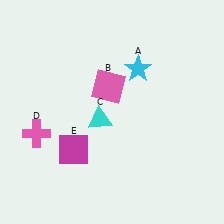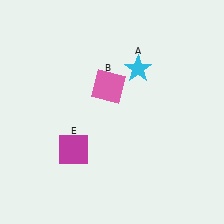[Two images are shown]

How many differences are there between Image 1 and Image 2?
There are 2 differences between the two images.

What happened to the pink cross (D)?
The pink cross (D) was removed in Image 2. It was in the bottom-left area of Image 1.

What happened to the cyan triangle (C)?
The cyan triangle (C) was removed in Image 2. It was in the bottom-left area of Image 1.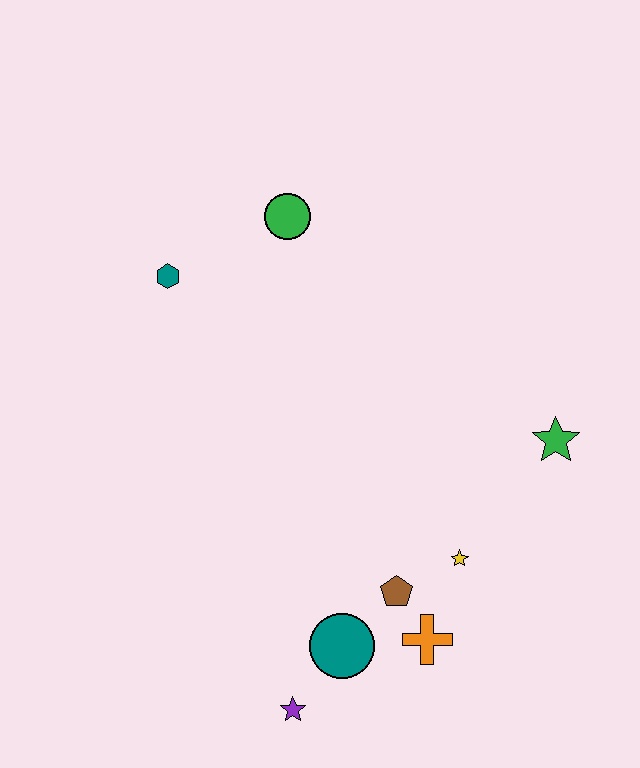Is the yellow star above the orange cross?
Yes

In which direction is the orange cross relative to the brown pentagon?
The orange cross is below the brown pentagon.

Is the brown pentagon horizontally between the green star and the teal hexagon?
Yes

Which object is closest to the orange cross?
The brown pentagon is closest to the orange cross.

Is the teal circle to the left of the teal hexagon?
No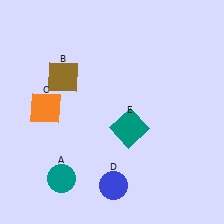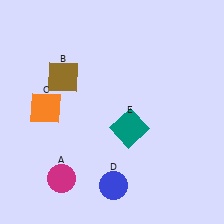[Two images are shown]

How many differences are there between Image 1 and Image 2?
There is 1 difference between the two images.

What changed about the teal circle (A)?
In Image 1, A is teal. In Image 2, it changed to magenta.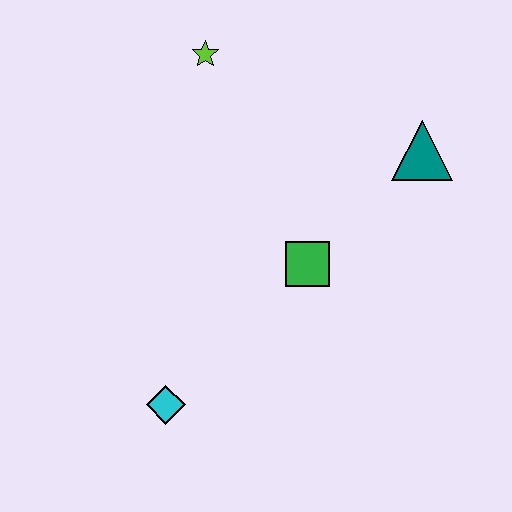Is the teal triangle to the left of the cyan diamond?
No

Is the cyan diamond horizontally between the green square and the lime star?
No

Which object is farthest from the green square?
The lime star is farthest from the green square.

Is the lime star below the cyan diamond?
No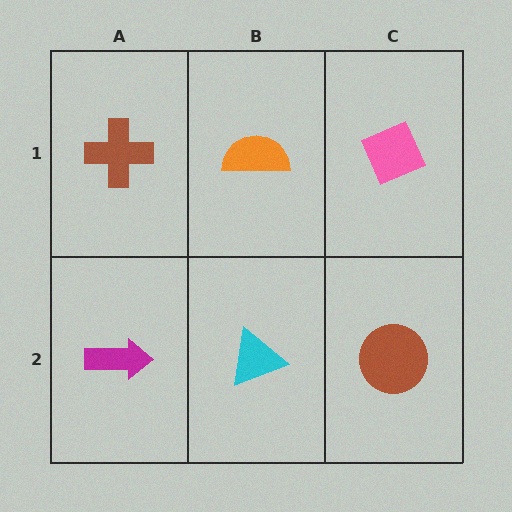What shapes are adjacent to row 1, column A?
A magenta arrow (row 2, column A), an orange semicircle (row 1, column B).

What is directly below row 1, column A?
A magenta arrow.